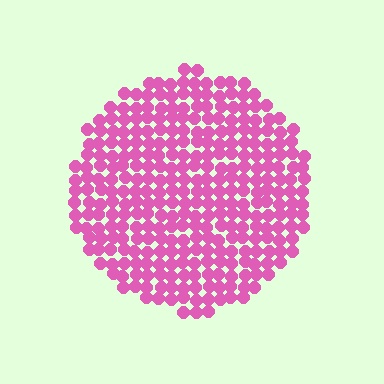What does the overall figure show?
The overall figure shows a circle.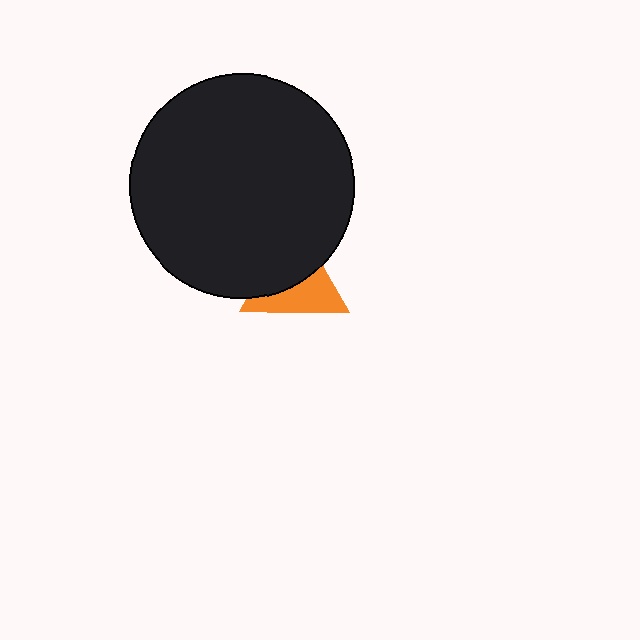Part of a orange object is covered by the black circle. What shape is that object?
It is a triangle.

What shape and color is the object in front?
The object in front is a black circle.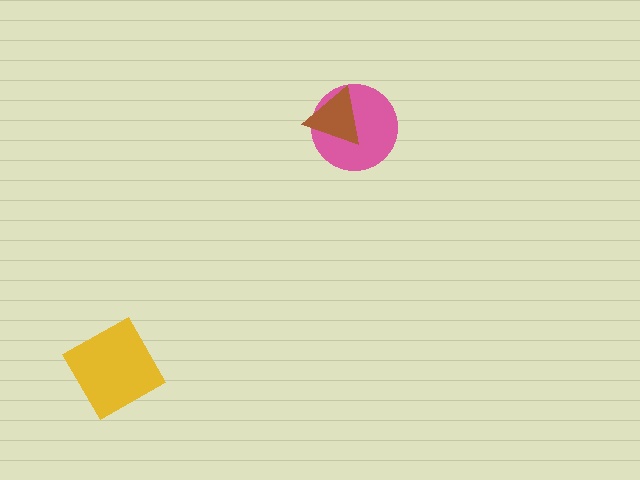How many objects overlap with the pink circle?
1 object overlaps with the pink circle.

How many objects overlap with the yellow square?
0 objects overlap with the yellow square.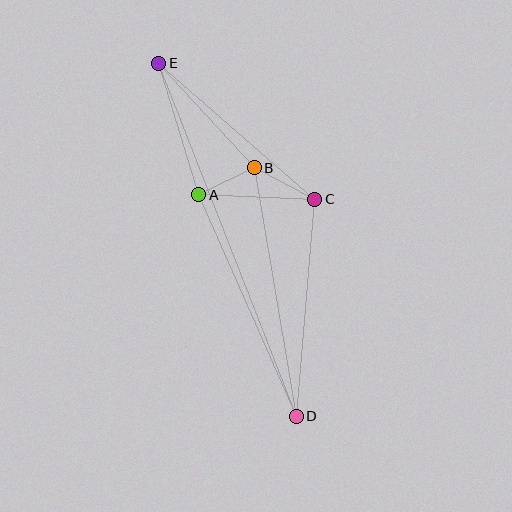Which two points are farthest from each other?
Points D and E are farthest from each other.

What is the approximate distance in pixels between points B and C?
The distance between B and C is approximately 68 pixels.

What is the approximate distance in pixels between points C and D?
The distance between C and D is approximately 218 pixels.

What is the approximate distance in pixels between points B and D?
The distance between B and D is approximately 252 pixels.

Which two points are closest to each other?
Points A and B are closest to each other.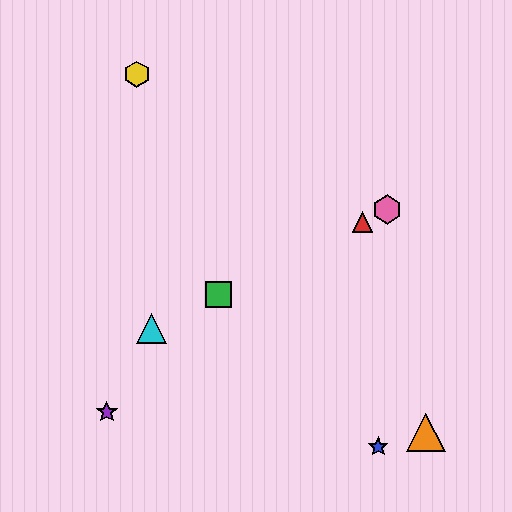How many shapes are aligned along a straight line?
4 shapes (the red triangle, the green square, the cyan triangle, the pink hexagon) are aligned along a straight line.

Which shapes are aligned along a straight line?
The red triangle, the green square, the cyan triangle, the pink hexagon are aligned along a straight line.